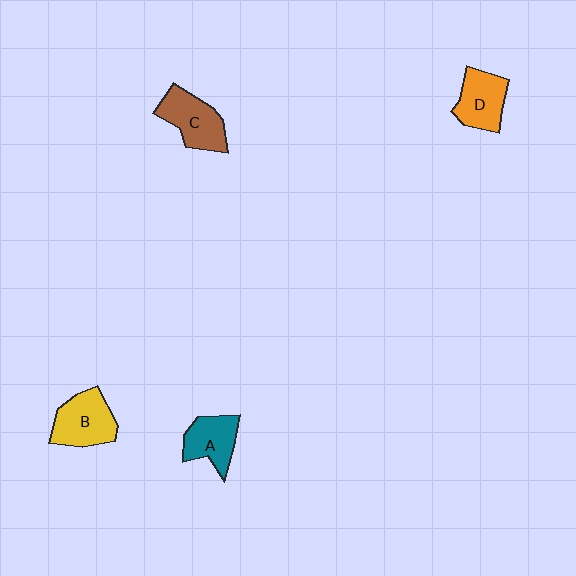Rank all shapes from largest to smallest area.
From largest to smallest: B (yellow), C (brown), D (orange), A (teal).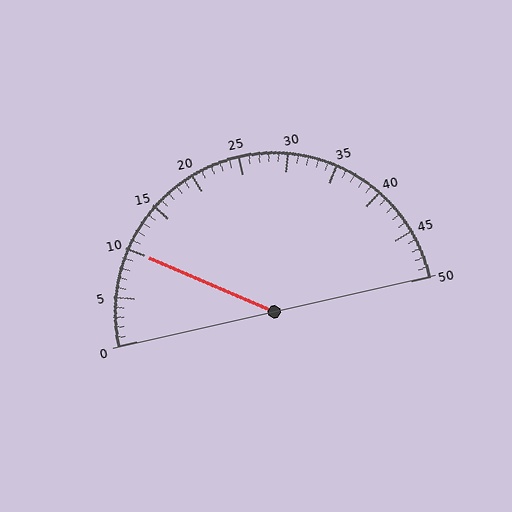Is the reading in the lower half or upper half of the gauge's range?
The reading is in the lower half of the range (0 to 50).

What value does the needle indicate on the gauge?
The needle indicates approximately 10.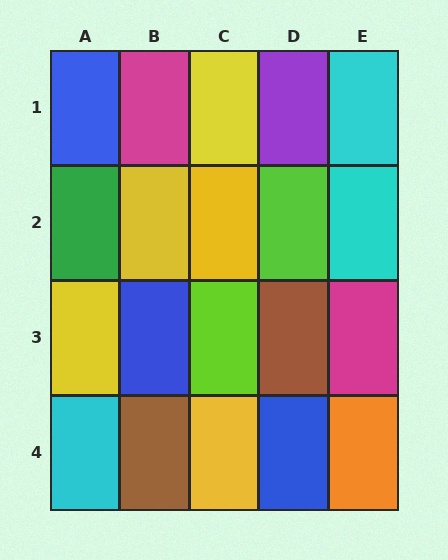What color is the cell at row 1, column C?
Yellow.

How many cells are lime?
2 cells are lime.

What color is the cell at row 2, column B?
Yellow.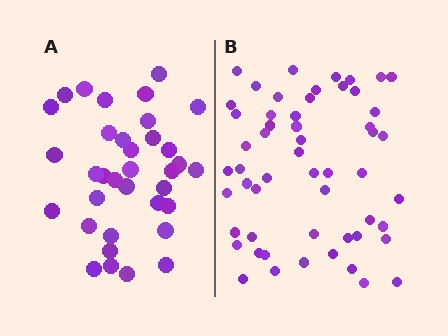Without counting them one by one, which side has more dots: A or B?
Region B (the right region) has more dots.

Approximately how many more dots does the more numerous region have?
Region B has approximately 20 more dots than region A.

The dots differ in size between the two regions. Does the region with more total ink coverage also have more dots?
No. Region A has more total ink coverage because its dots are larger, but region B actually contains more individual dots. Total area can be misleading — the number of items is what matters here.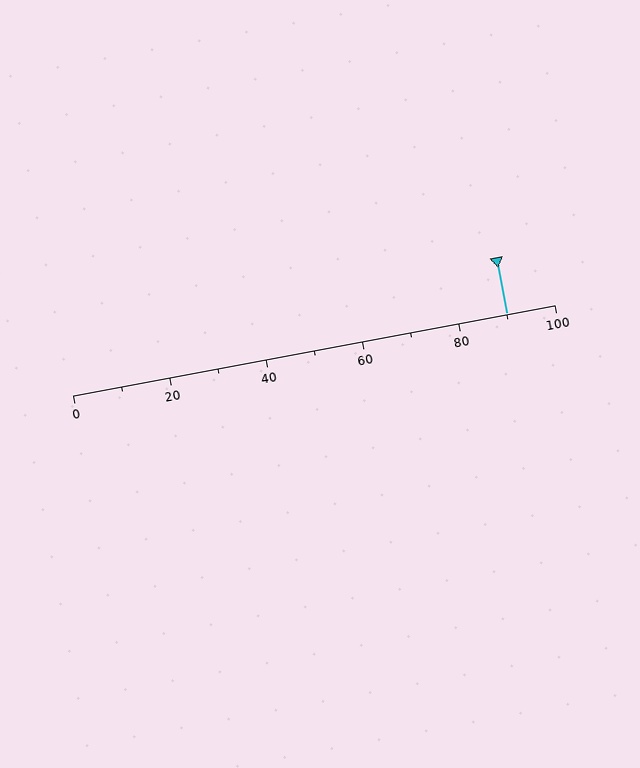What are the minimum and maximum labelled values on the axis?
The axis runs from 0 to 100.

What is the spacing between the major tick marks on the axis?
The major ticks are spaced 20 apart.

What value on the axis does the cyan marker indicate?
The marker indicates approximately 90.